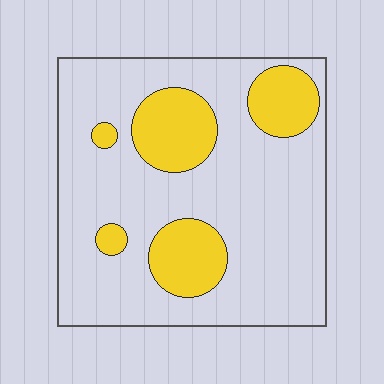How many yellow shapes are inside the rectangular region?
5.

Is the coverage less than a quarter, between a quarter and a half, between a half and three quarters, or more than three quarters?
Less than a quarter.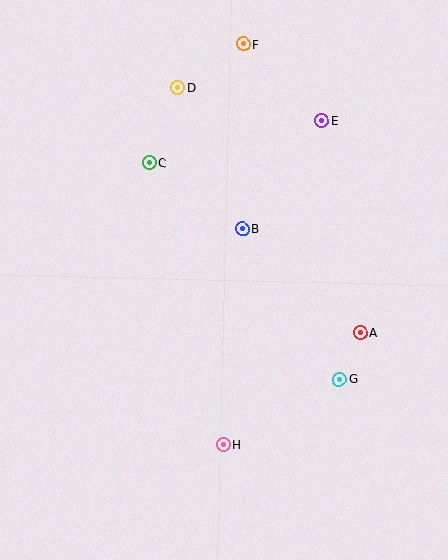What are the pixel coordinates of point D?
Point D is at (177, 88).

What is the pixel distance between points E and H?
The distance between E and H is 339 pixels.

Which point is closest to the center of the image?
Point B at (243, 229) is closest to the center.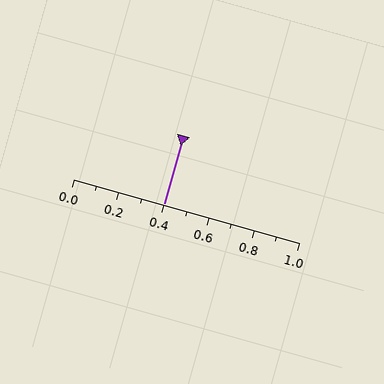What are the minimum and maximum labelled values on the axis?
The axis runs from 0.0 to 1.0.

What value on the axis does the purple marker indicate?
The marker indicates approximately 0.4.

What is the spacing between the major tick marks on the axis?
The major ticks are spaced 0.2 apart.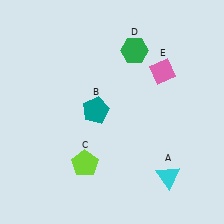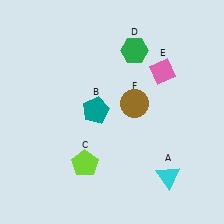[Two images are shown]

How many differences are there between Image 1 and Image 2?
There is 1 difference between the two images.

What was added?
A brown circle (F) was added in Image 2.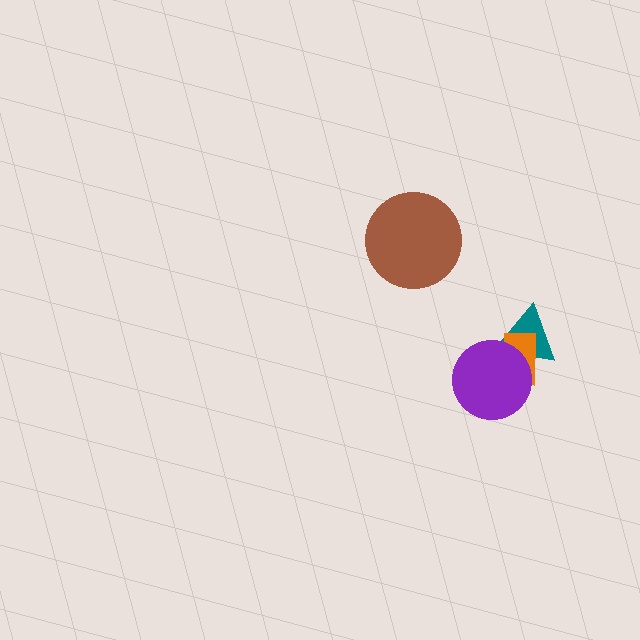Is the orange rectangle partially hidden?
Yes, it is partially covered by another shape.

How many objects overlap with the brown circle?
0 objects overlap with the brown circle.